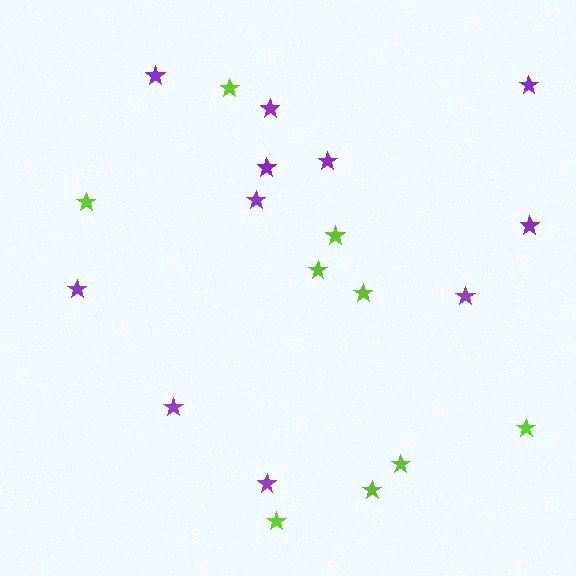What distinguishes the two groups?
There are 2 groups: one group of purple stars (11) and one group of lime stars (9).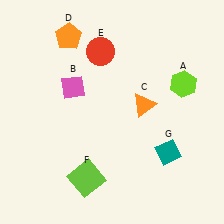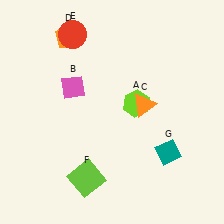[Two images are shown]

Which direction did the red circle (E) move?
The red circle (E) moved left.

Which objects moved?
The objects that moved are: the lime hexagon (A), the red circle (E).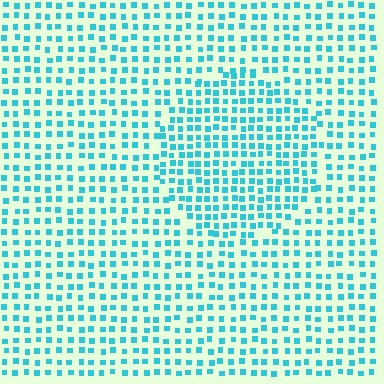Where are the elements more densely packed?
The elements are more densely packed inside the circle boundary.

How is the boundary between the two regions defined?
The boundary is defined by a change in element density (approximately 1.5x ratio). All elements are the same color, size, and shape.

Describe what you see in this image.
The image contains small cyan elements arranged at two different densities. A circle-shaped region is visible where the elements are more densely packed than the surrounding area.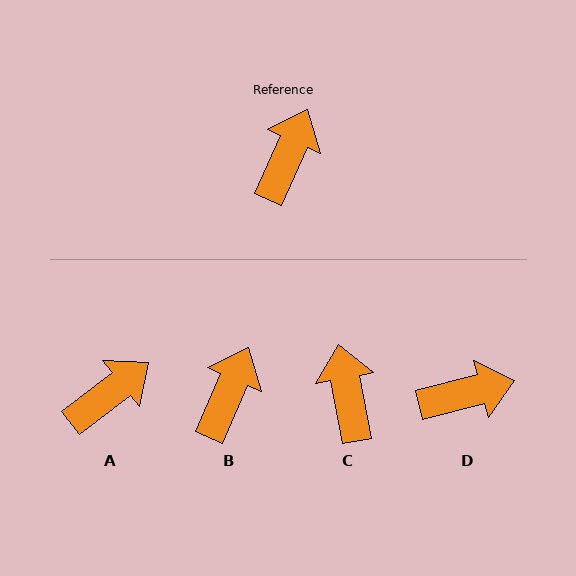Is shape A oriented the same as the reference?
No, it is off by about 28 degrees.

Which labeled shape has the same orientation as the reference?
B.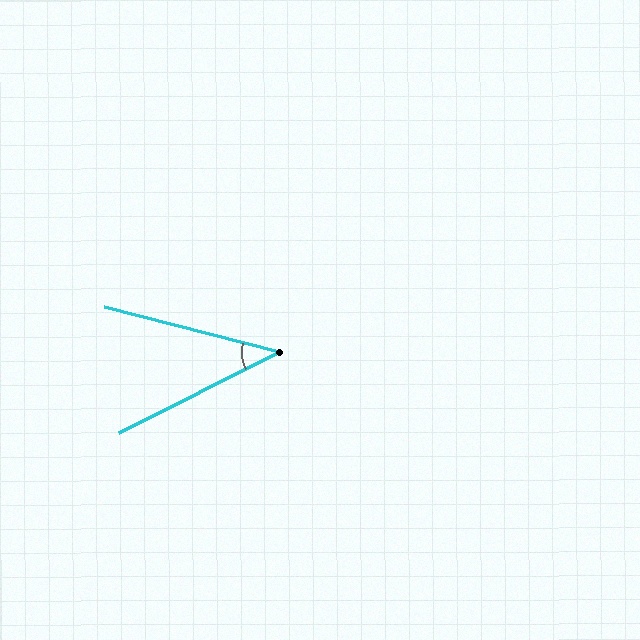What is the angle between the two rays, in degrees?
Approximately 41 degrees.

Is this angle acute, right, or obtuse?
It is acute.